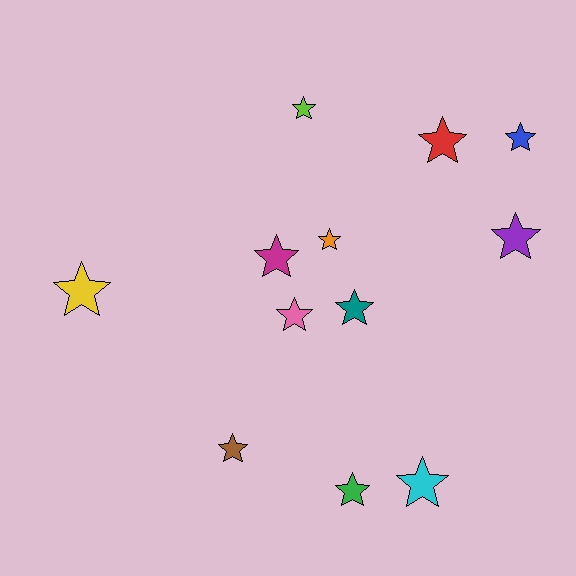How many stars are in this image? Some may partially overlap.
There are 12 stars.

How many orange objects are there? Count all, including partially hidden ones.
There is 1 orange object.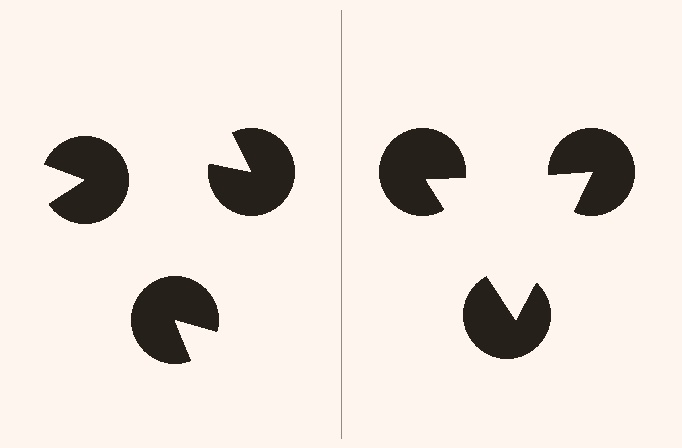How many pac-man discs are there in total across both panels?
6 — 3 on each side.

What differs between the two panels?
The pac-man discs are positioned identically on both sides; only the wedge orientations differ. On the right they align to a triangle; on the left they are misaligned.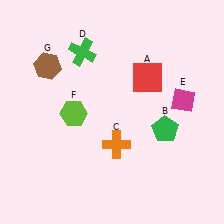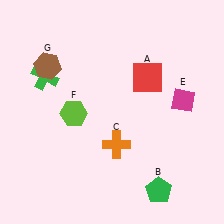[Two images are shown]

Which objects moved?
The objects that moved are: the green pentagon (B), the green cross (D).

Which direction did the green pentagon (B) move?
The green pentagon (B) moved down.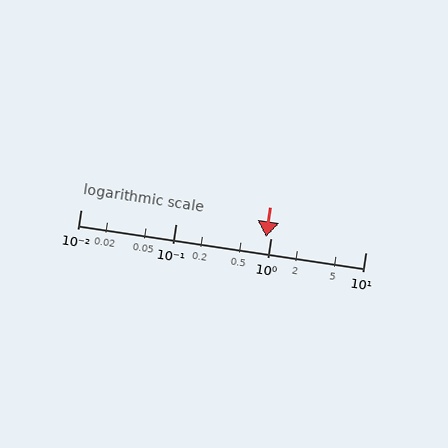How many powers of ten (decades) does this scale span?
The scale spans 3 decades, from 0.01 to 10.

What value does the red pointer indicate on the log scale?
The pointer indicates approximately 0.9.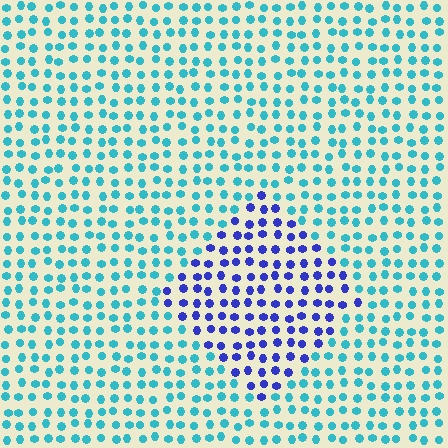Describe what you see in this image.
The image is filled with small cyan elements in a uniform arrangement. A diamond-shaped region is visible where the elements are tinted to a slightly different hue, forming a subtle color boundary.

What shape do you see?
I see a diamond.